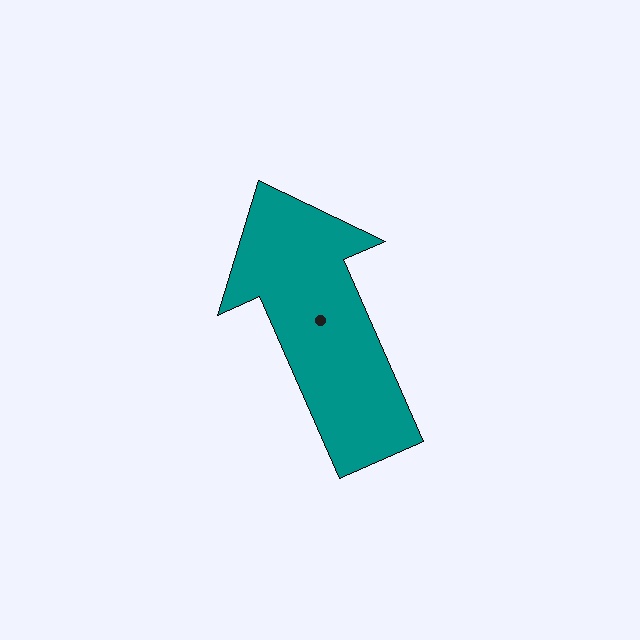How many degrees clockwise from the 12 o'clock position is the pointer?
Approximately 336 degrees.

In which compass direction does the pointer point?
Northwest.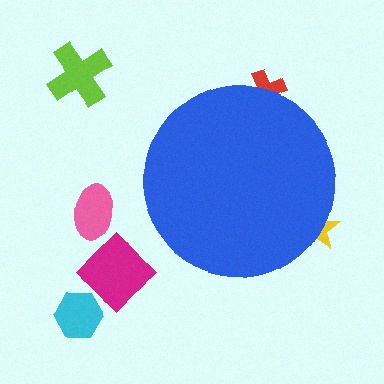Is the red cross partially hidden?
Yes, the red cross is partially hidden behind the blue circle.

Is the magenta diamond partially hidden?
No, the magenta diamond is fully visible.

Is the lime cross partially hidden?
No, the lime cross is fully visible.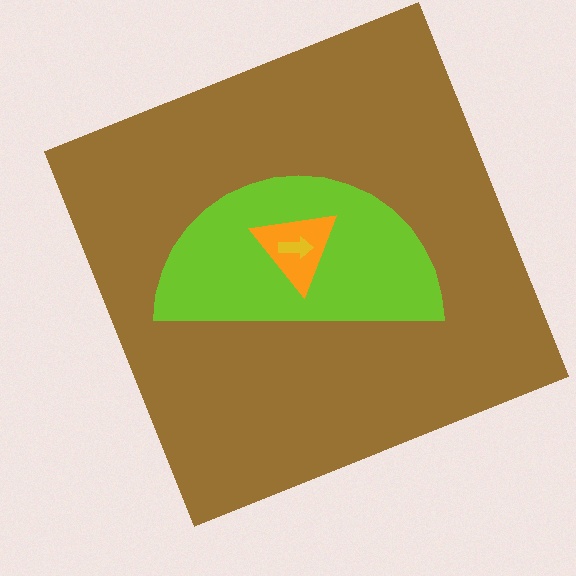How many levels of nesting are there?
4.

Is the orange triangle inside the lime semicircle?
Yes.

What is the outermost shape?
The brown square.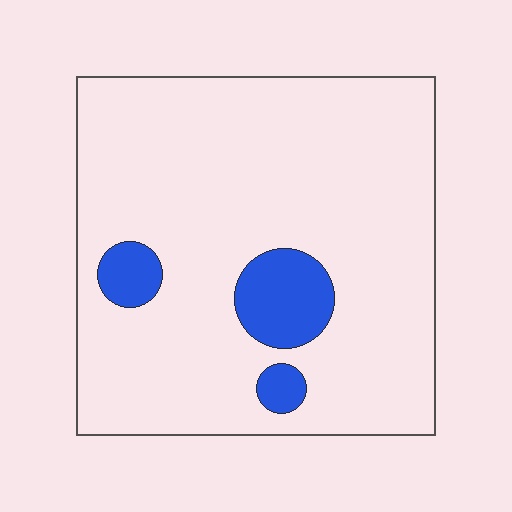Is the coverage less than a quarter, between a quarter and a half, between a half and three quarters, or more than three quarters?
Less than a quarter.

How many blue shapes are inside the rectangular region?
3.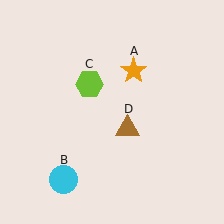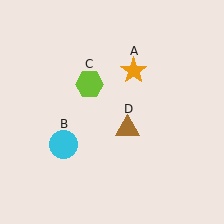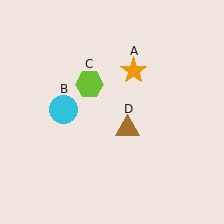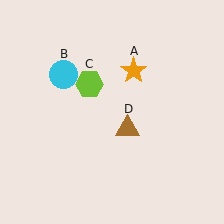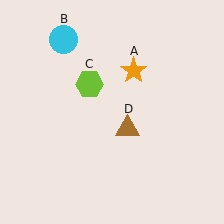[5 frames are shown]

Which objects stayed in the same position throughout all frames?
Orange star (object A) and lime hexagon (object C) and brown triangle (object D) remained stationary.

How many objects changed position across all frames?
1 object changed position: cyan circle (object B).